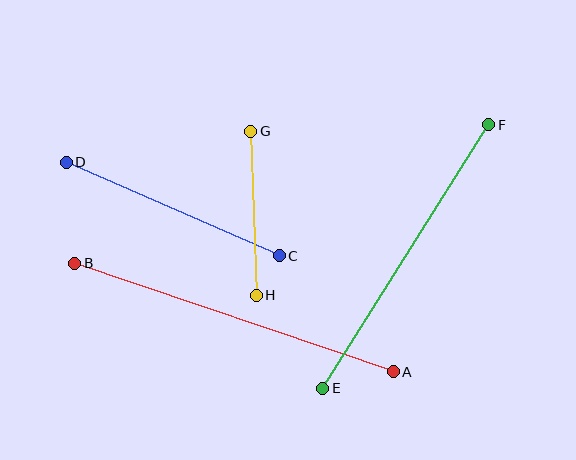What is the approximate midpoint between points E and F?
The midpoint is at approximately (406, 257) pixels.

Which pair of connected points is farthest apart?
Points A and B are farthest apart.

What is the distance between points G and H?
The distance is approximately 165 pixels.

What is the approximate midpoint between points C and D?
The midpoint is at approximately (173, 209) pixels.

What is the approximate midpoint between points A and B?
The midpoint is at approximately (234, 318) pixels.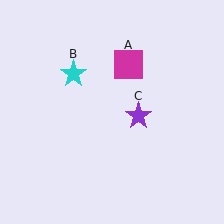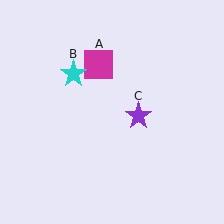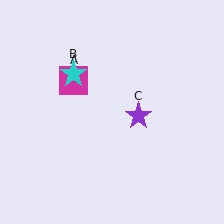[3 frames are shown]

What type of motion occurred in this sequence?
The magenta square (object A) rotated counterclockwise around the center of the scene.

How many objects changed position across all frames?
1 object changed position: magenta square (object A).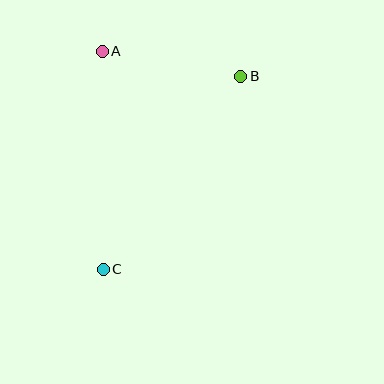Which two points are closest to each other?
Points A and B are closest to each other.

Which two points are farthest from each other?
Points B and C are farthest from each other.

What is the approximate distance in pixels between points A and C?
The distance between A and C is approximately 218 pixels.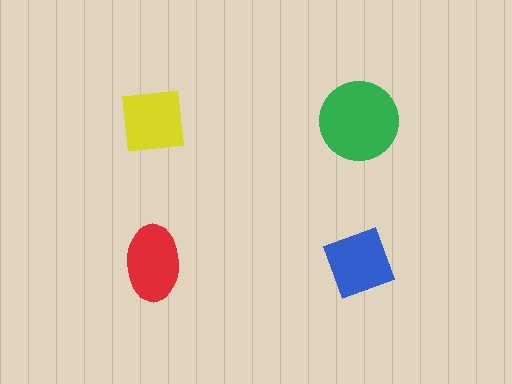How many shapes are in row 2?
2 shapes.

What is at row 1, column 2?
A green circle.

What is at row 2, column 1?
A red ellipse.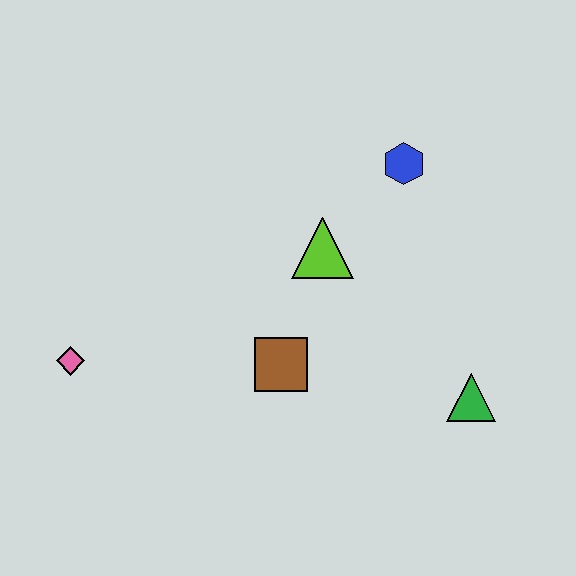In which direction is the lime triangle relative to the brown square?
The lime triangle is above the brown square.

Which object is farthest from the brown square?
The blue hexagon is farthest from the brown square.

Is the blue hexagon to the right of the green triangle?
No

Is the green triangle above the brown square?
No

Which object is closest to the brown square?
The lime triangle is closest to the brown square.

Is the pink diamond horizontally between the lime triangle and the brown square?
No